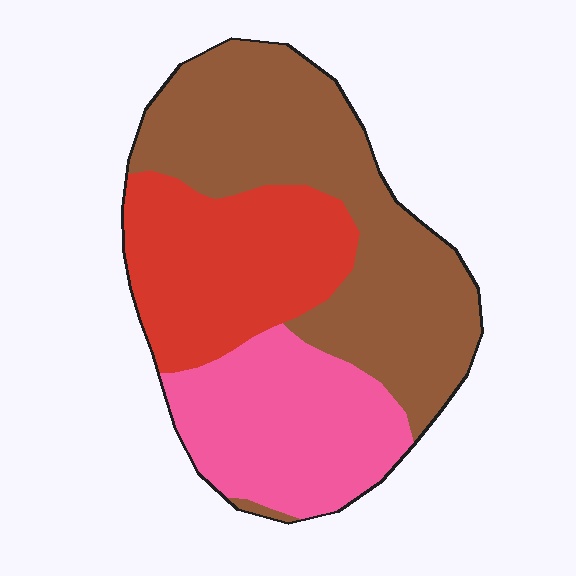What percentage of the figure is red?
Red takes up about one quarter (1/4) of the figure.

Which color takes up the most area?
Brown, at roughly 45%.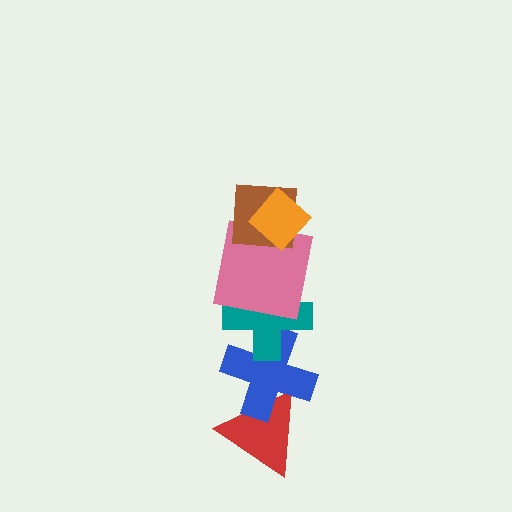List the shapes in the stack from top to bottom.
From top to bottom: the orange diamond, the brown square, the pink square, the teal cross, the blue cross, the red triangle.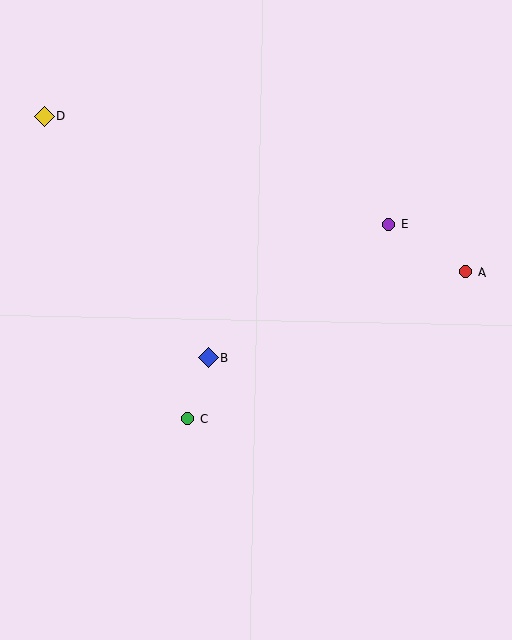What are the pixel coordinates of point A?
Point A is at (466, 272).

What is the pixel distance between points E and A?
The distance between E and A is 91 pixels.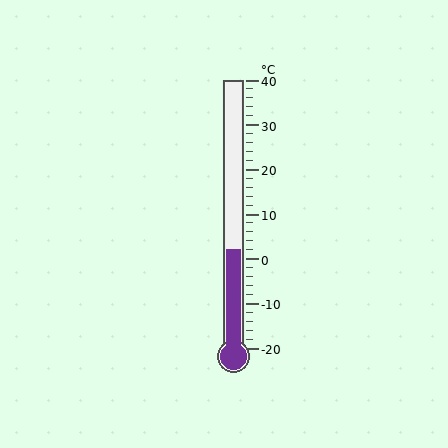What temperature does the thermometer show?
The thermometer shows approximately 2°C.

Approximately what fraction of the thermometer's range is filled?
The thermometer is filled to approximately 35% of its range.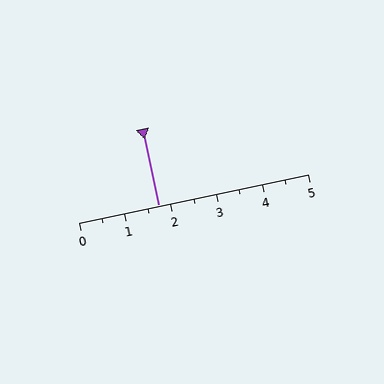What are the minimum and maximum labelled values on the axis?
The axis runs from 0 to 5.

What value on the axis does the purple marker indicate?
The marker indicates approximately 1.8.